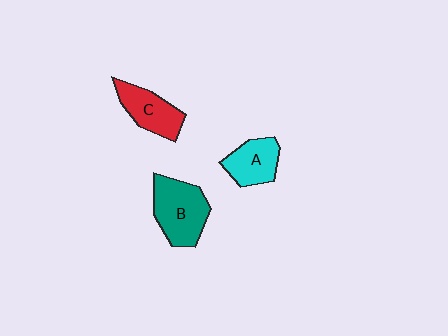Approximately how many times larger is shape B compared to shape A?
Approximately 1.4 times.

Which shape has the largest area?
Shape B (teal).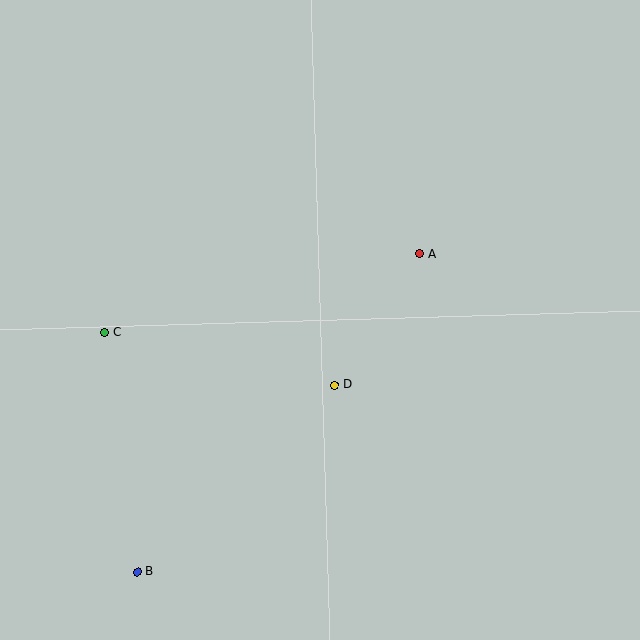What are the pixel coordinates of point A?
Point A is at (420, 254).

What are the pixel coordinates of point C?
Point C is at (105, 333).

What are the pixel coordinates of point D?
Point D is at (335, 385).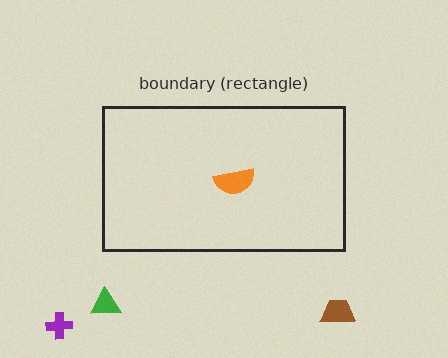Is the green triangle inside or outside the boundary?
Outside.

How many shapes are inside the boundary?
1 inside, 3 outside.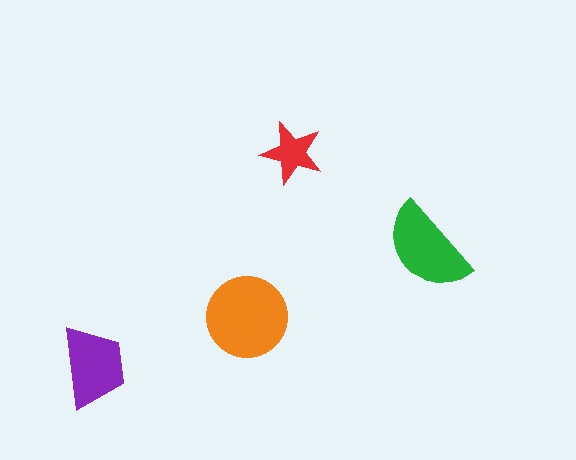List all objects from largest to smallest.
The orange circle, the green semicircle, the purple trapezoid, the red star.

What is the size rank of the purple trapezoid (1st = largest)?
3rd.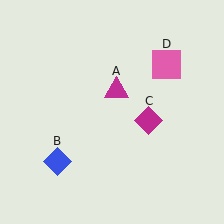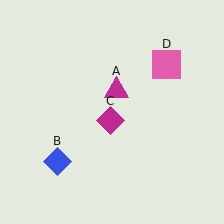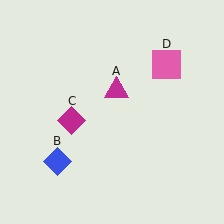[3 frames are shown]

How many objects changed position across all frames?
1 object changed position: magenta diamond (object C).